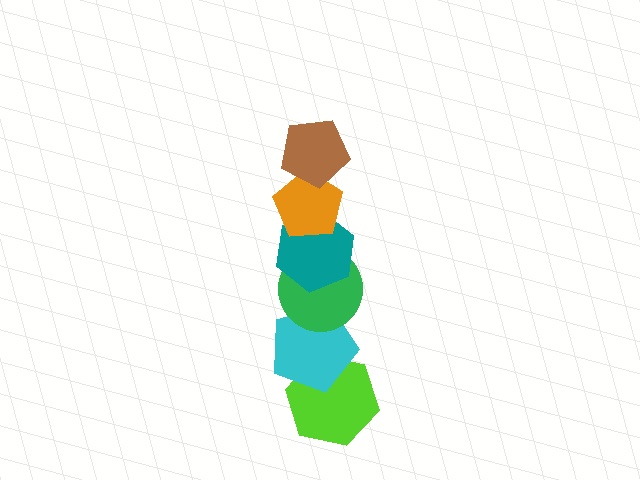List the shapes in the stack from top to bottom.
From top to bottom: the brown pentagon, the orange pentagon, the teal hexagon, the green circle, the cyan pentagon, the lime hexagon.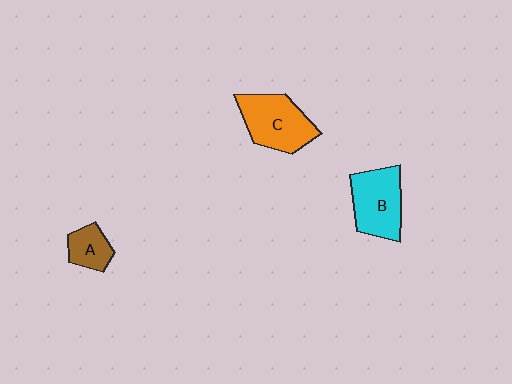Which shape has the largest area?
Shape C (orange).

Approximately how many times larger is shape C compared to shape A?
Approximately 2.1 times.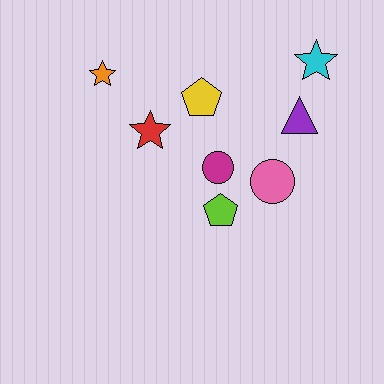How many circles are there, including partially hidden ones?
There are 2 circles.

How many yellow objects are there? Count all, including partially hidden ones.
There is 1 yellow object.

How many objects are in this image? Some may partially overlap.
There are 8 objects.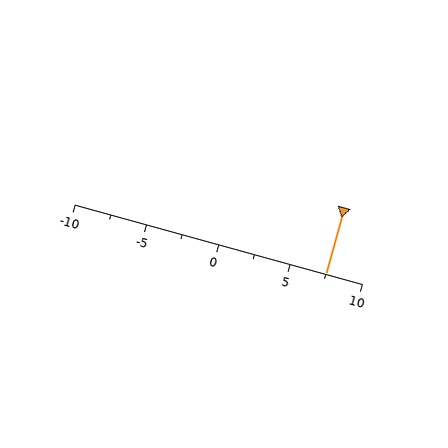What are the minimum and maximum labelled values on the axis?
The axis runs from -10 to 10.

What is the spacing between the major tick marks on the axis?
The major ticks are spaced 5 apart.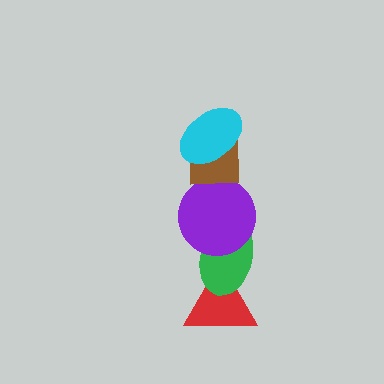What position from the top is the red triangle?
The red triangle is 5th from the top.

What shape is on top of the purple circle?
The brown square is on top of the purple circle.